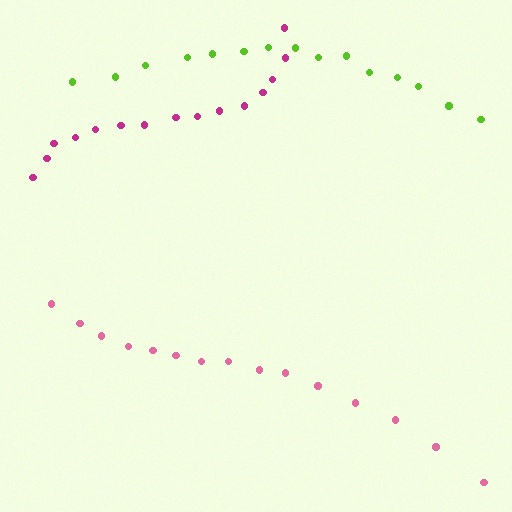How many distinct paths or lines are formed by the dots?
There are 3 distinct paths.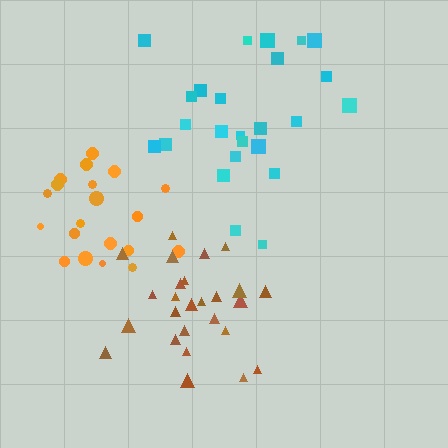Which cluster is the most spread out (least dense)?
Cyan.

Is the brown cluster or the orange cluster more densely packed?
Orange.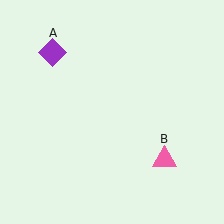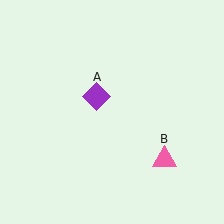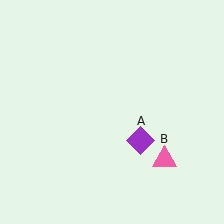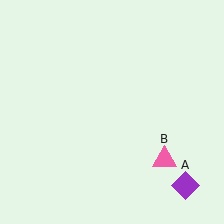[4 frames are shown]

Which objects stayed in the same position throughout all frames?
Pink triangle (object B) remained stationary.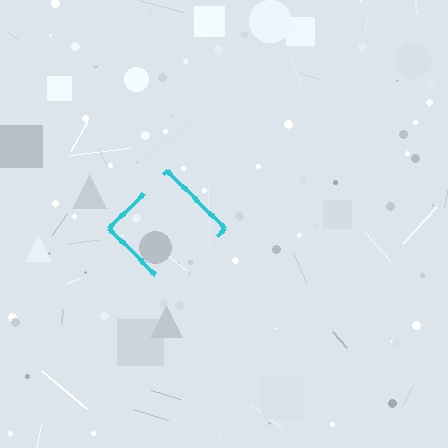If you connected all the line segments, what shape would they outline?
They would outline a diamond.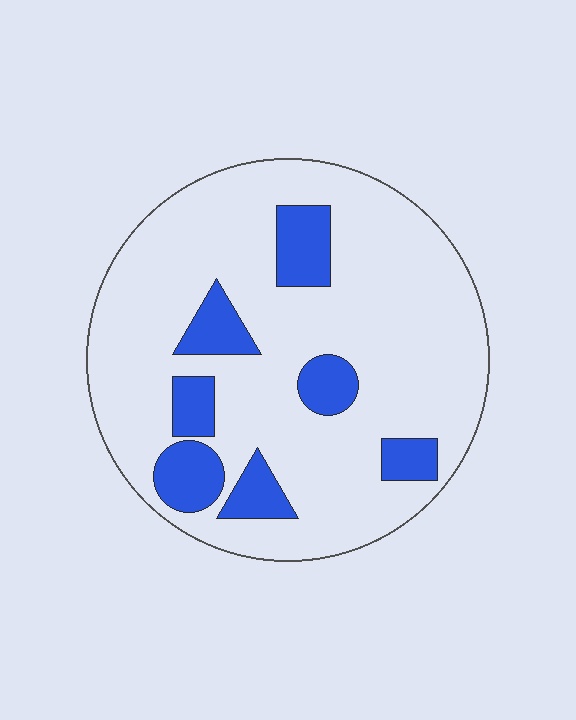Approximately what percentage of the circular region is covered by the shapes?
Approximately 20%.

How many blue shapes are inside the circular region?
7.